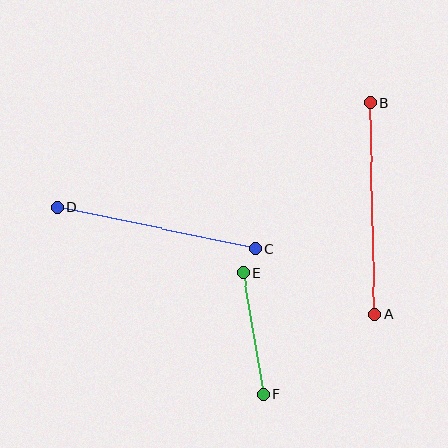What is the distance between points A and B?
The distance is approximately 212 pixels.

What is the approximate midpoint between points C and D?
The midpoint is at approximately (156, 228) pixels.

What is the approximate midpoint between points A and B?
The midpoint is at approximately (373, 209) pixels.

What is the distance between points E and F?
The distance is approximately 124 pixels.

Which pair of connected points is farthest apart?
Points A and B are farthest apart.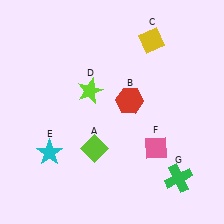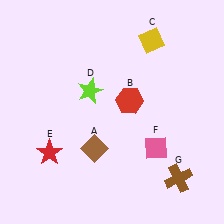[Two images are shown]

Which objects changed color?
A changed from lime to brown. E changed from cyan to red. G changed from green to brown.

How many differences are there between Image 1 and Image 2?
There are 3 differences between the two images.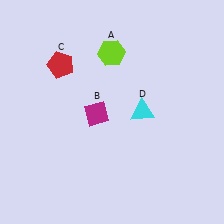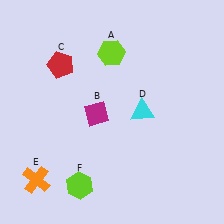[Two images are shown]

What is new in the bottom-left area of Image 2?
An orange cross (E) was added in the bottom-left area of Image 2.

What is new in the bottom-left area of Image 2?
A lime hexagon (F) was added in the bottom-left area of Image 2.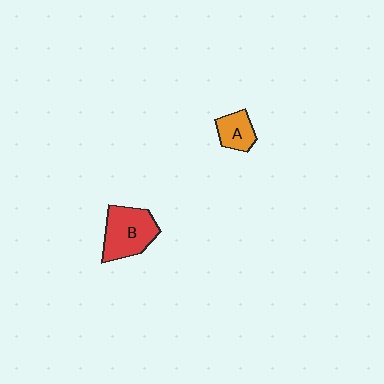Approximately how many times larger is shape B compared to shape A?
Approximately 1.9 times.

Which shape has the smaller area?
Shape A (orange).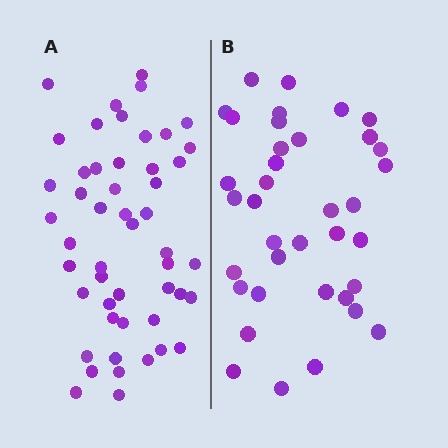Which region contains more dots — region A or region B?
Region A (the left region) has more dots.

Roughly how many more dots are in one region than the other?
Region A has approximately 15 more dots than region B.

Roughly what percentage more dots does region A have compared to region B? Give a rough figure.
About 35% more.